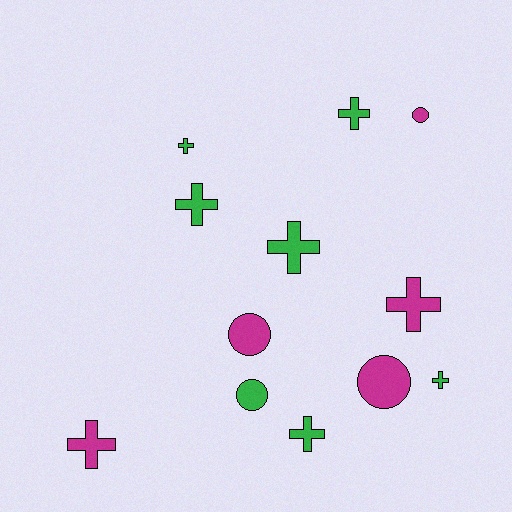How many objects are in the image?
There are 12 objects.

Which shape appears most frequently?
Cross, with 8 objects.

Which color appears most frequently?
Green, with 7 objects.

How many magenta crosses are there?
There are 2 magenta crosses.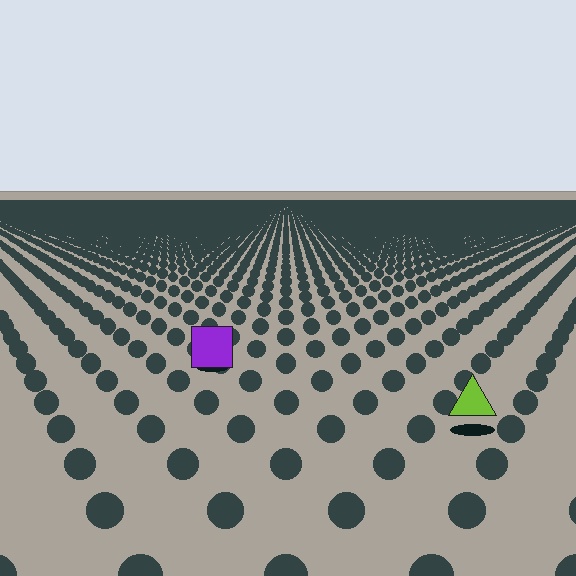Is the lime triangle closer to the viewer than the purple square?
Yes. The lime triangle is closer — you can tell from the texture gradient: the ground texture is coarser near it.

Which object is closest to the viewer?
The lime triangle is closest. The texture marks near it are larger and more spread out.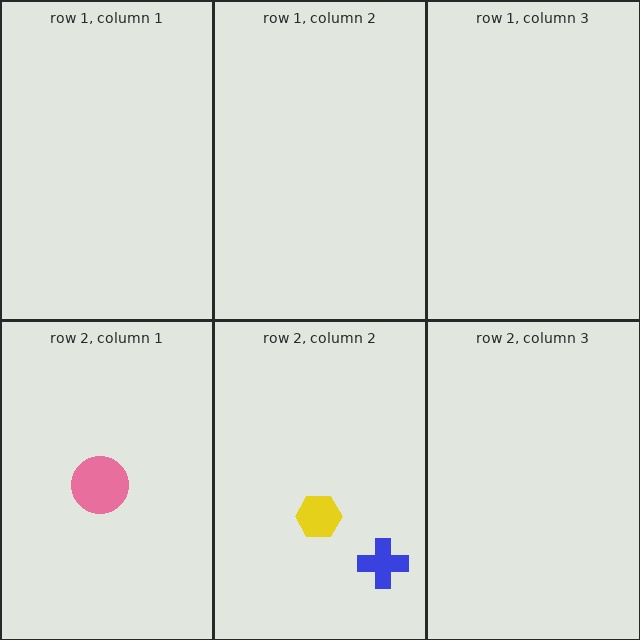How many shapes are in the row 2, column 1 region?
1.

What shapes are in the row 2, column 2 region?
The yellow hexagon, the blue cross.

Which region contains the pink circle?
The row 2, column 1 region.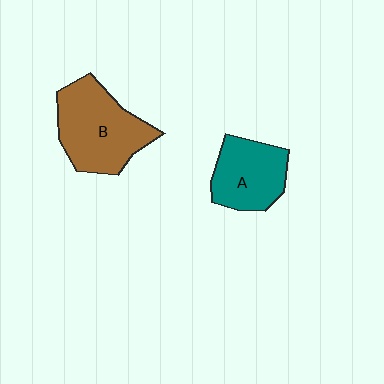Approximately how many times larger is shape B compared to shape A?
Approximately 1.4 times.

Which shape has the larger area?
Shape B (brown).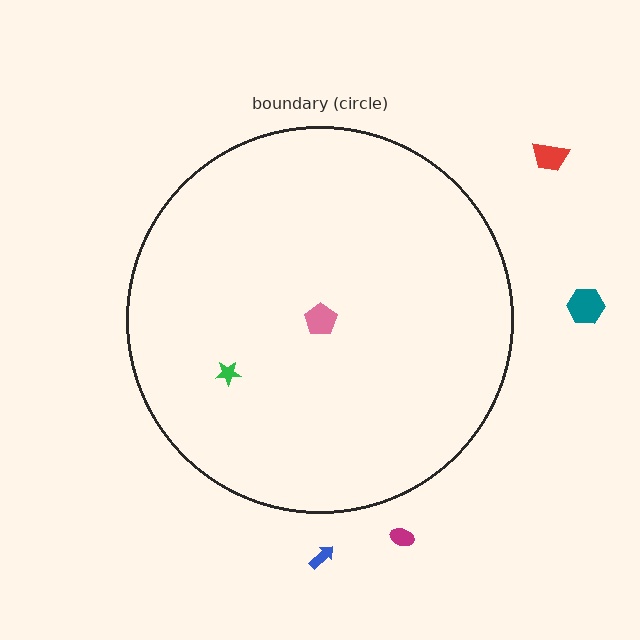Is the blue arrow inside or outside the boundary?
Outside.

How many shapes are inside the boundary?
2 inside, 4 outside.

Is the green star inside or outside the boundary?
Inside.